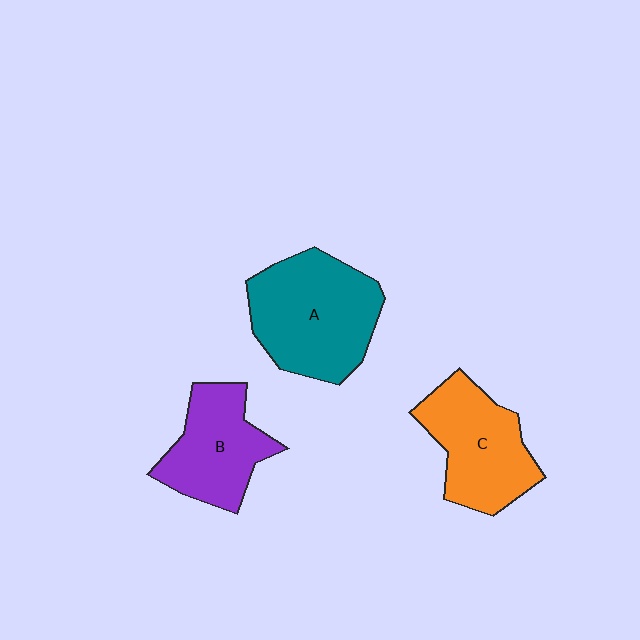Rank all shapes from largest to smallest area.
From largest to smallest: A (teal), C (orange), B (purple).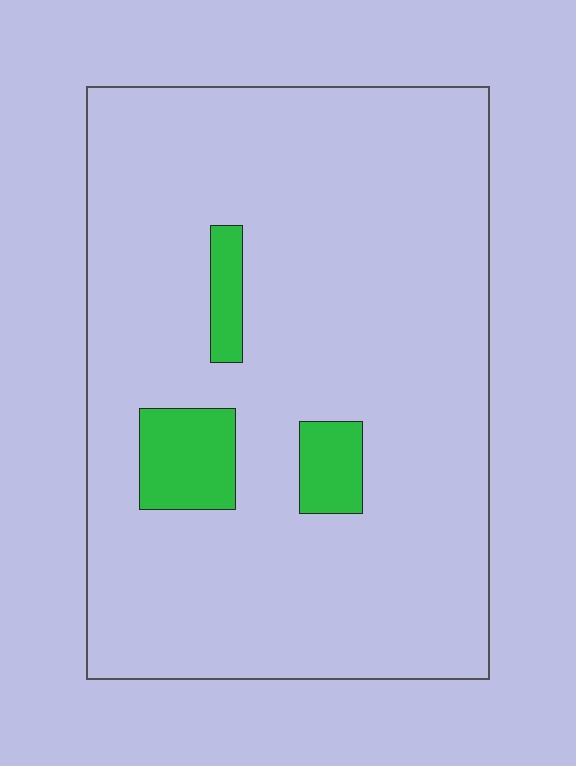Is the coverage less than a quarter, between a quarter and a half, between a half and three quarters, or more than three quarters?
Less than a quarter.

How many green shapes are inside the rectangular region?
3.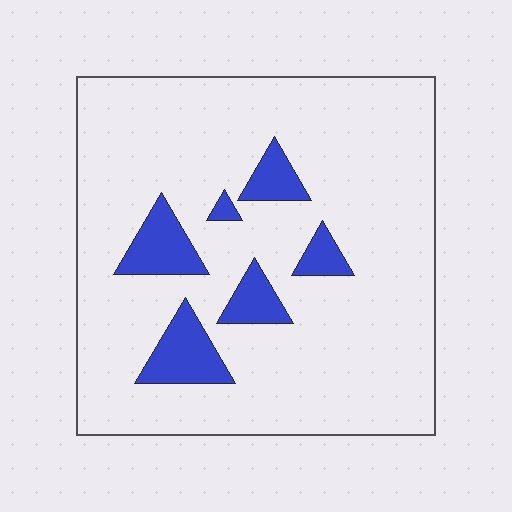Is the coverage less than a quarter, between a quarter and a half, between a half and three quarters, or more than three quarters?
Less than a quarter.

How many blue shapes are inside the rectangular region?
6.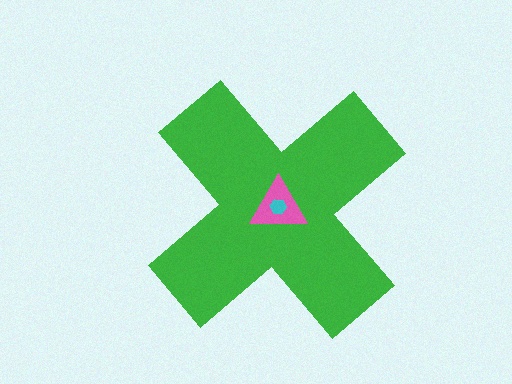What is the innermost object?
The cyan hexagon.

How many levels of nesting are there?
3.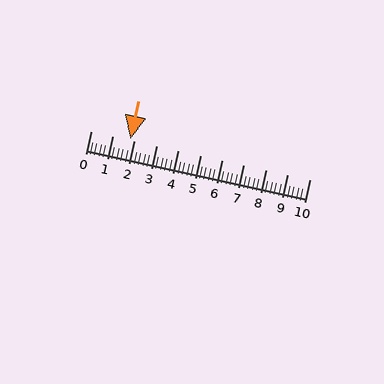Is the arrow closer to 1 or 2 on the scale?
The arrow is closer to 2.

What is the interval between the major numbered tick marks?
The major tick marks are spaced 1 units apart.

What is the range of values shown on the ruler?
The ruler shows values from 0 to 10.